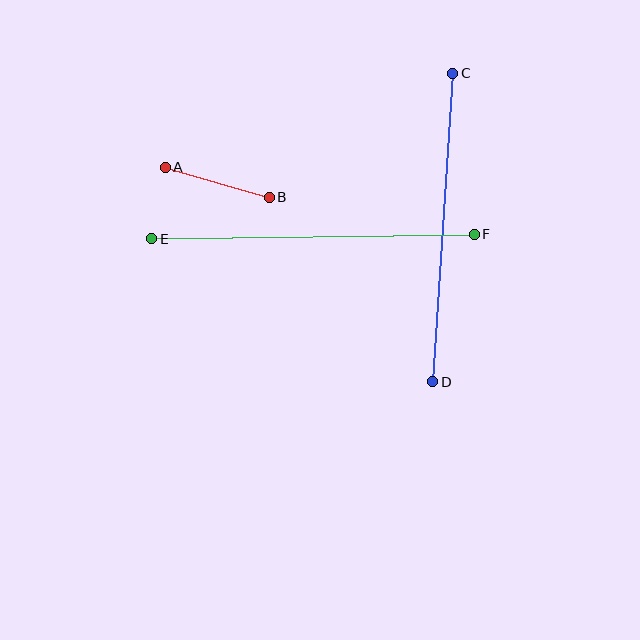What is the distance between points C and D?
The distance is approximately 309 pixels.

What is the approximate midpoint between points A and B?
The midpoint is at approximately (217, 182) pixels.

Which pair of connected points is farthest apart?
Points E and F are farthest apart.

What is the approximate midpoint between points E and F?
The midpoint is at approximately (313, 236) pixels.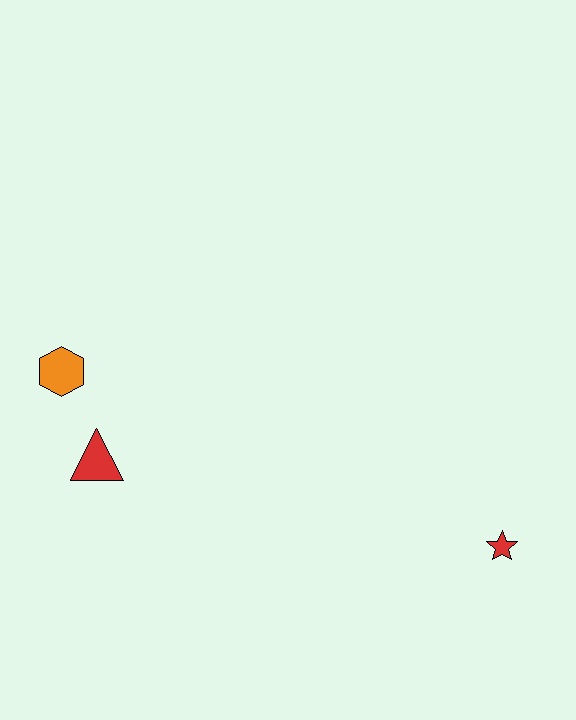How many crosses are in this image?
There are no crosses.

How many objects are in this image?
There are 3 objects.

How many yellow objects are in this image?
There are no yellow objects.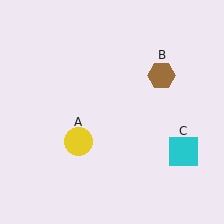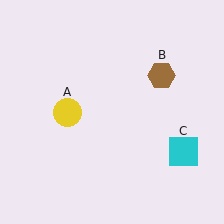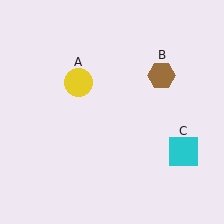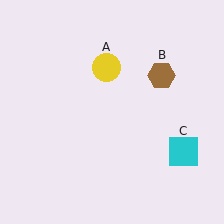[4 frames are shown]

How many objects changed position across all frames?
1 object changed position: yellow circle (object A).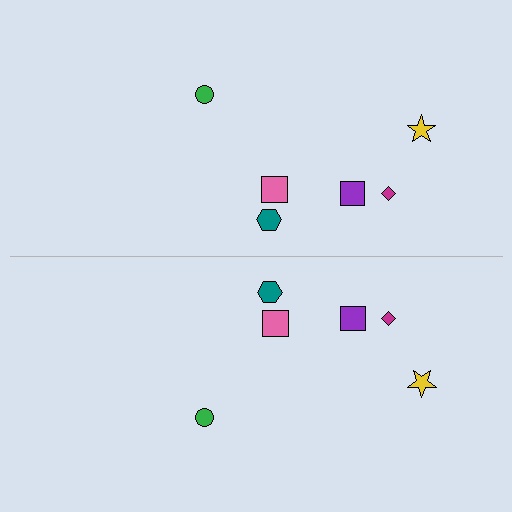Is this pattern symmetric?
Yes, this pattern has bilateral (reflection) symmetry.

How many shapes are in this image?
There are 12 shapes in this image.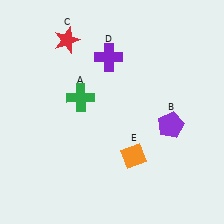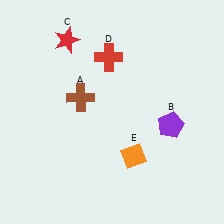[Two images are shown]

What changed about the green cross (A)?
In Image 1, A is green. In Image 2, it changed to brown.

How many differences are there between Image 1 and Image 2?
There are 2 differences between the two images.